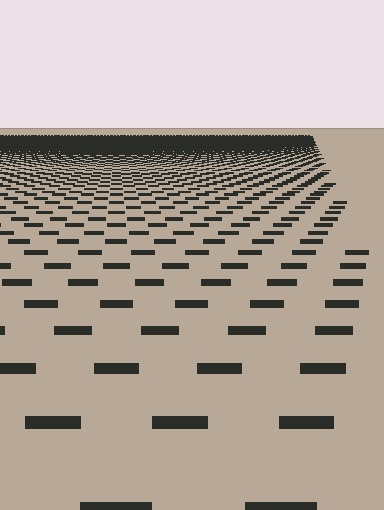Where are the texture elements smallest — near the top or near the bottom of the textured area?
Near the top.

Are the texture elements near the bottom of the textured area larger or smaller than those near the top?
Larger. Near the bottom, elements are closer to the viewer and appear at a bigger on-screen size.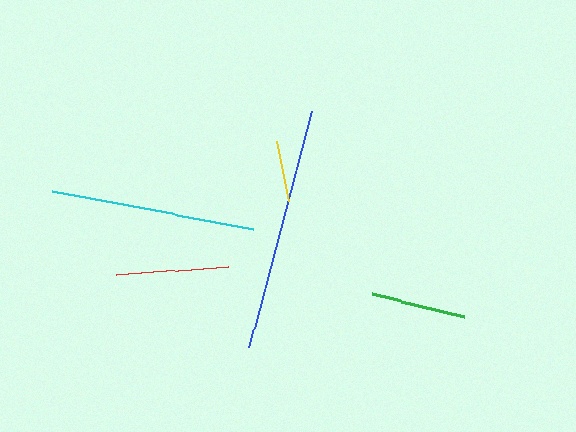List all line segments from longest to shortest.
From longest to shortest: blue, cyan, red, green, yellow.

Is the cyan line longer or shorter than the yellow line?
The cyan line is longer than the yellow line.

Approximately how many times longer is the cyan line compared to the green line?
The cyan line is approximately 2.2 times the length of the green line.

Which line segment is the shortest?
The yellow line is the shortest at approximately 61 pixels.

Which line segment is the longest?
The blue line is the longest at approximately 244 pixels.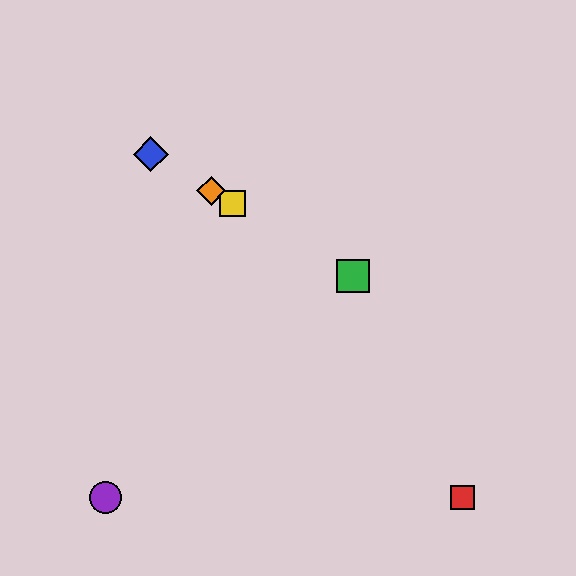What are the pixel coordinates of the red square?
The red square is at (462, 497).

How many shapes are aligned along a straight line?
4 shapes (the blue diamond, the green square, the yellow square, the orange diamond) are aligned along a straight line.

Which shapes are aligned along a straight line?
The blue diamond, the green square, the yellow square, the orange diamond are aligned along a straight line.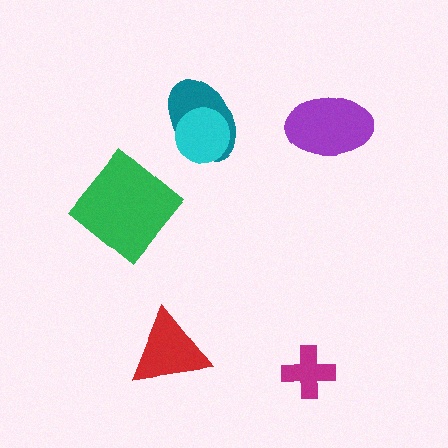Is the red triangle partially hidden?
No, no other shape covers it.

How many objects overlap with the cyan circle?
1 object overlaps with the cyan circle.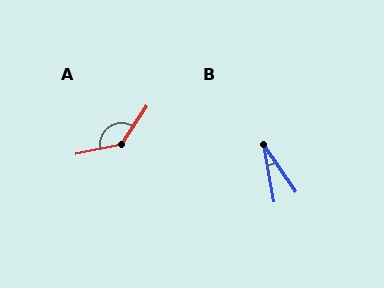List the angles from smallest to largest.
B (24°), A (136°).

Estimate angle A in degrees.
Approximately 136 degrees.